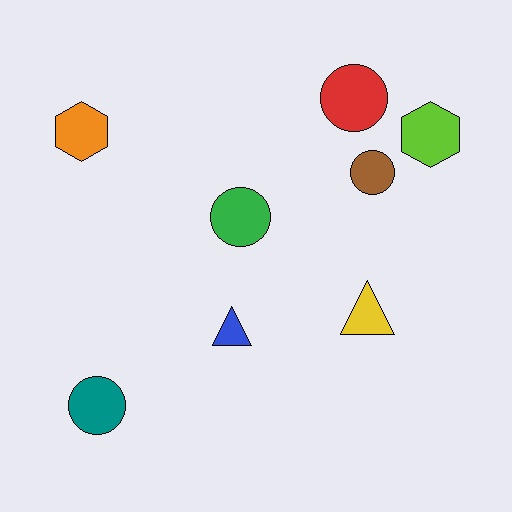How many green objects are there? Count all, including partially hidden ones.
There is 1 green object.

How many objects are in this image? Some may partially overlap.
There are 8 objects.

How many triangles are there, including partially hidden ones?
There are 2 triangles.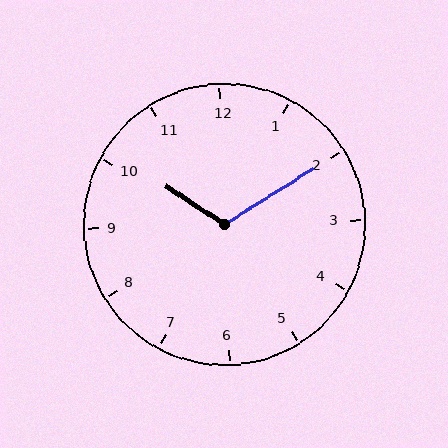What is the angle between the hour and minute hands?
Approximately 115 degrees.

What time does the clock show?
10:10.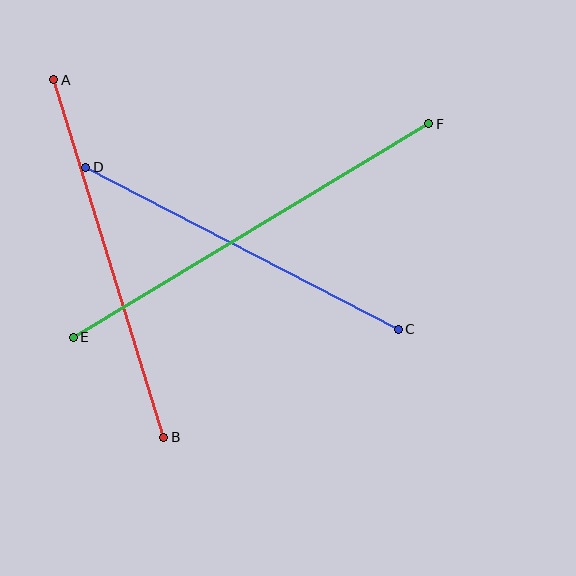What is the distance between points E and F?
The distance is approximately 415 pixels.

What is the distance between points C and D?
The distance is approximately 352 pixels.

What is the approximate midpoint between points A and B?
The midpoint is at approximately (109, 258) pixels.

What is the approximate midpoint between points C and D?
The midpoint is at approximately (242, 248) pixels.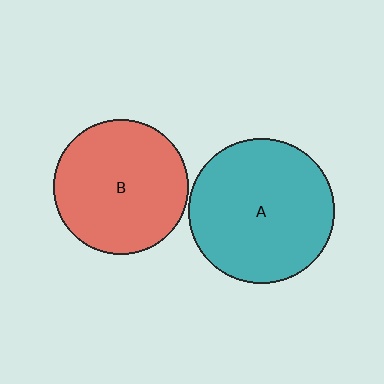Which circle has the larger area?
Circle A (teal).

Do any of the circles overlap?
No, none of the circles overlap.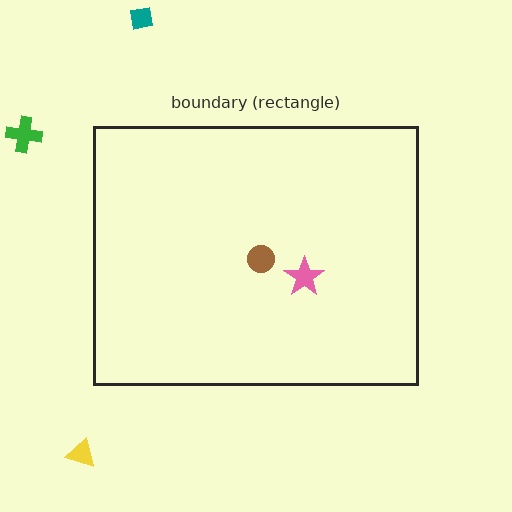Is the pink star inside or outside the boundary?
Inside.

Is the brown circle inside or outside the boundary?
Inside.